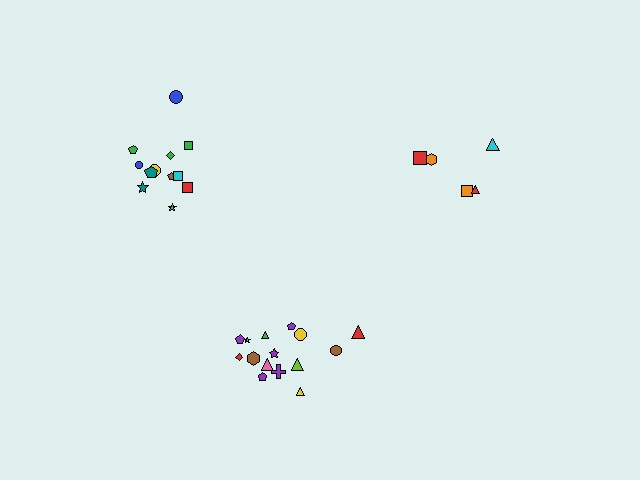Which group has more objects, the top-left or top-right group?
The top-left group.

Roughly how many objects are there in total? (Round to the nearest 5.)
Roughly 30 objects in total.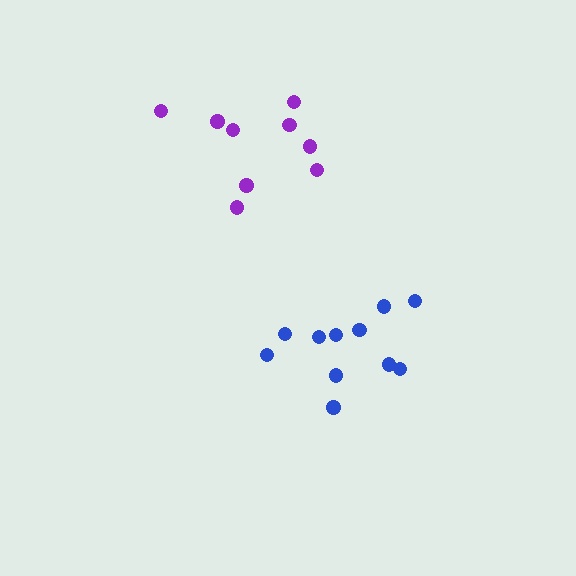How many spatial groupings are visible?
There are 2 spatial groupings.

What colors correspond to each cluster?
The clusters are colored: blue, purple.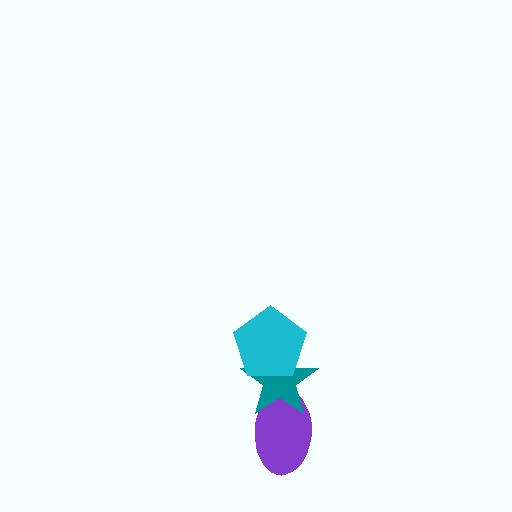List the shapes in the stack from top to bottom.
From top to bottom: the cyan pentagon, the teal star, the purple ellipse.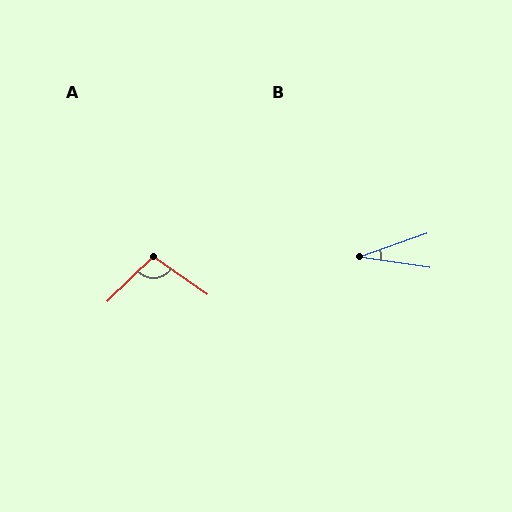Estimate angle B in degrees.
Approximately 28 degrees.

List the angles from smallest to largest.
B (28°), A (100°).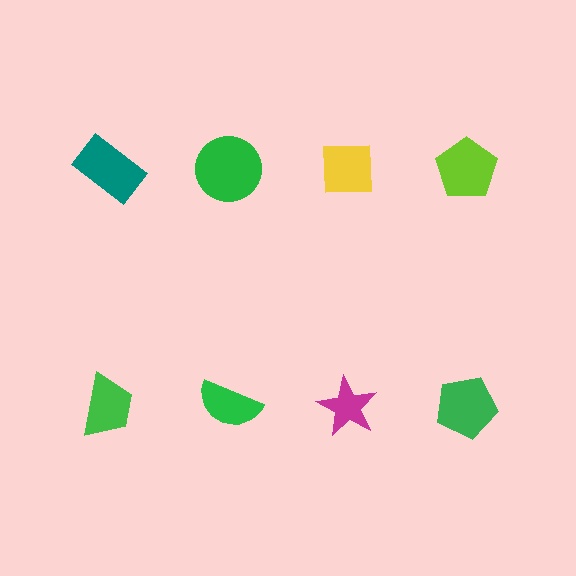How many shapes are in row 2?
4 shapes.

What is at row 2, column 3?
A magenta star.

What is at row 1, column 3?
A yellow square.